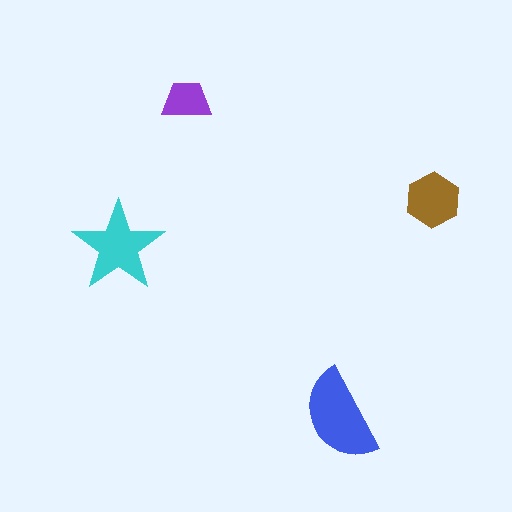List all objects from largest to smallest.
The blue semicircle, the cyan star, the brown hexagon, the purple trapezoid.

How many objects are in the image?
There are 4 objects in the image.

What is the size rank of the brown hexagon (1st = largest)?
3rd.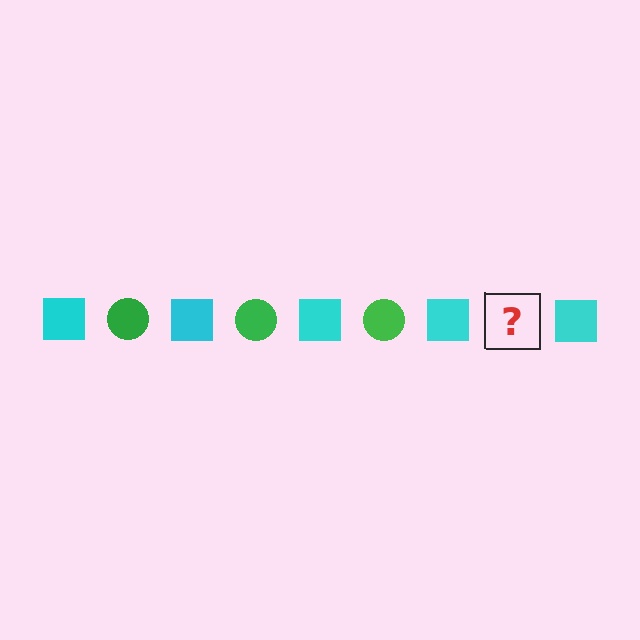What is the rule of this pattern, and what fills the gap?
The rule is that the pattern alternates between cyan square and green circle. The gap should be filled with a green circle.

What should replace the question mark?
The question mark should be replaced with a green circle.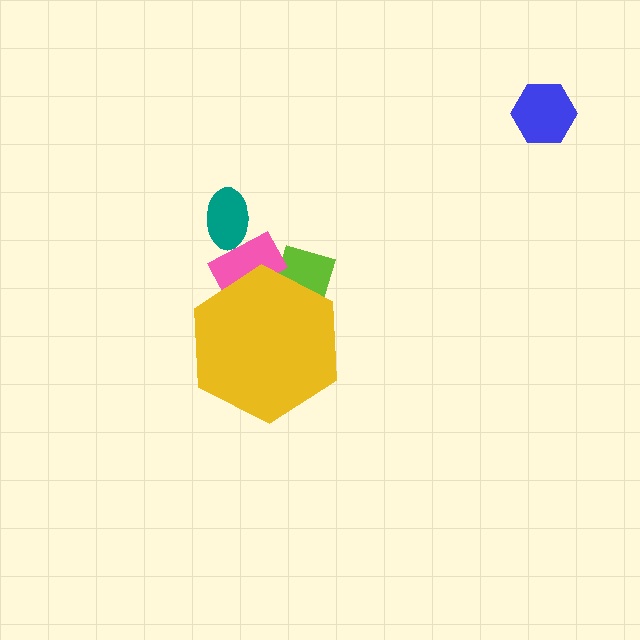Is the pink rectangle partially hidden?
Yes, the pink rectangle is partially hidden behind the yellow hexagon.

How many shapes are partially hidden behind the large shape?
2 shapes are partially hidden.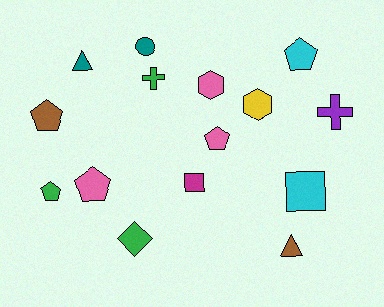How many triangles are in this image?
There are 2 triangles.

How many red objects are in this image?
There are no red objects.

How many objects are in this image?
There are 15 objects.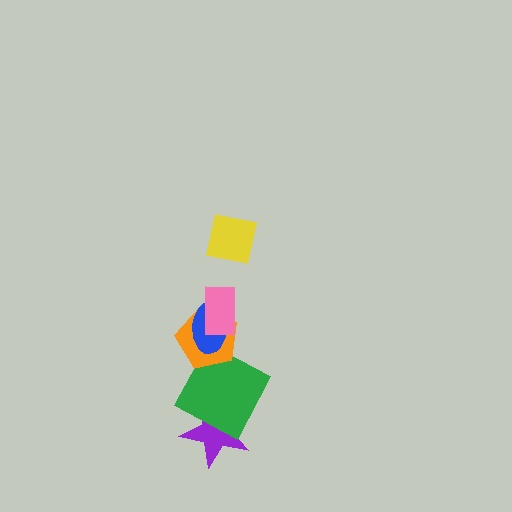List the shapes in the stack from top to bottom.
From top to bottom: the yellow square, the pink rectangle, the blue ellipse, the orange pentagon, the green square, the purple star.